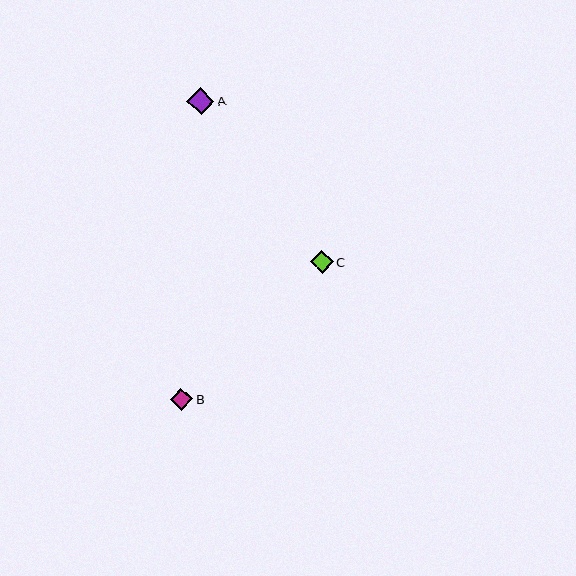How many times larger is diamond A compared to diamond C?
Diamond A is approximately 1.2 times the size of diamond C.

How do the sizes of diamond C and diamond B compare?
Diamond C and diamond B are approximately the same size.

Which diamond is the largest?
Diamond A is the largest with a size of approximately 27 pixels.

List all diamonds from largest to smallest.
From largest to smallest: A, C, B.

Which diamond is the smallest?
Diamond B is the smallest with a size of approximately 22 pixels.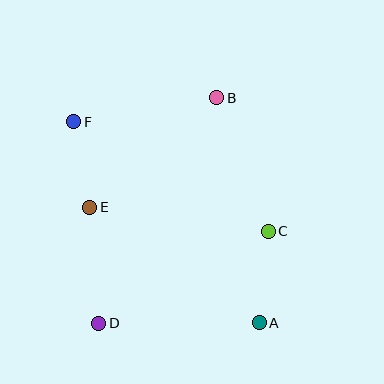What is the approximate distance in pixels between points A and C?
The distance between A and C is approximately 92 pixels.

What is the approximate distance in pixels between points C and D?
The distance between C and D is approximately 193 pixels.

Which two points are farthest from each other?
Points A and F are farthest from each other.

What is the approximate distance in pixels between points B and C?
The distance between B and C is approximately 143 pixels.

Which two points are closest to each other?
Points E and F are closest to each other.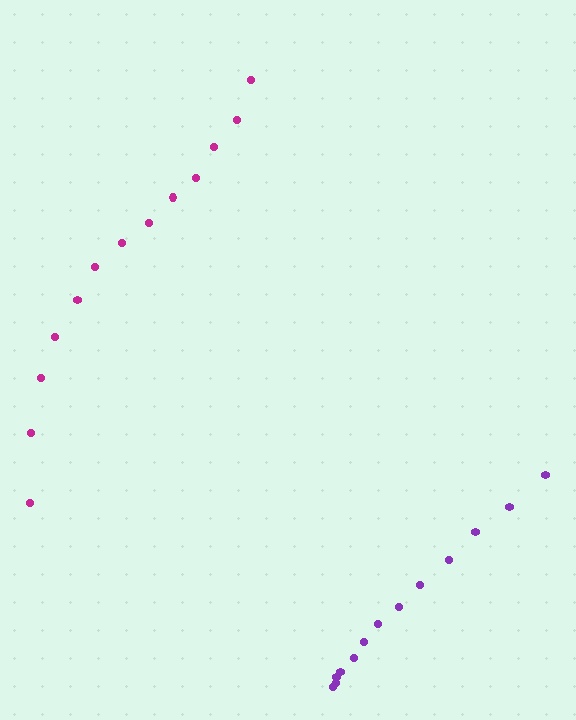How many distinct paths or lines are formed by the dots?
There are 2 distinct paths.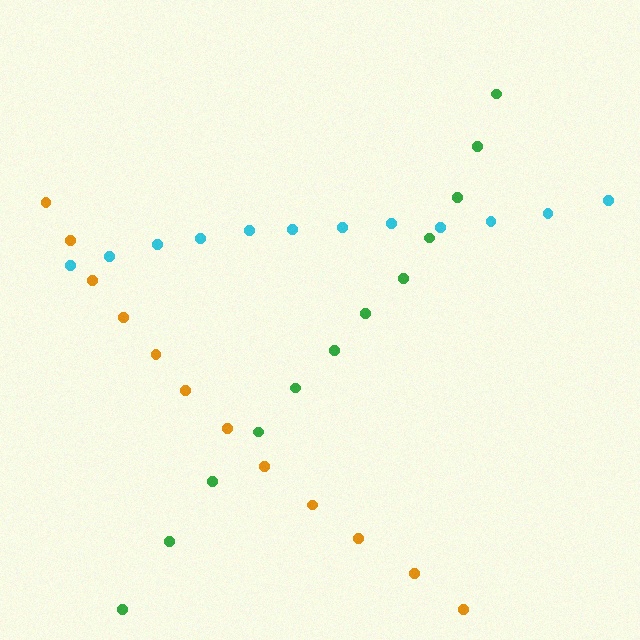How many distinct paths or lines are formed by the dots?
There are 3 distinct paths.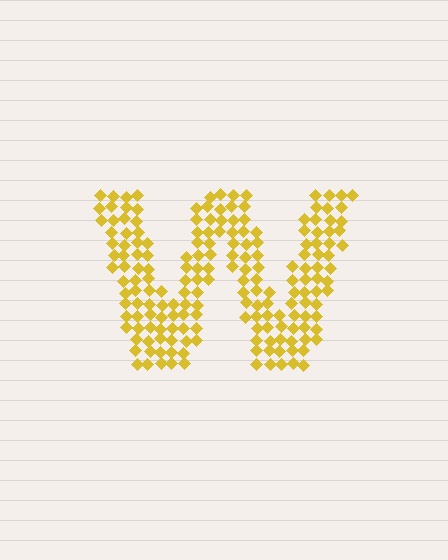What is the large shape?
The large shape is the letter W.